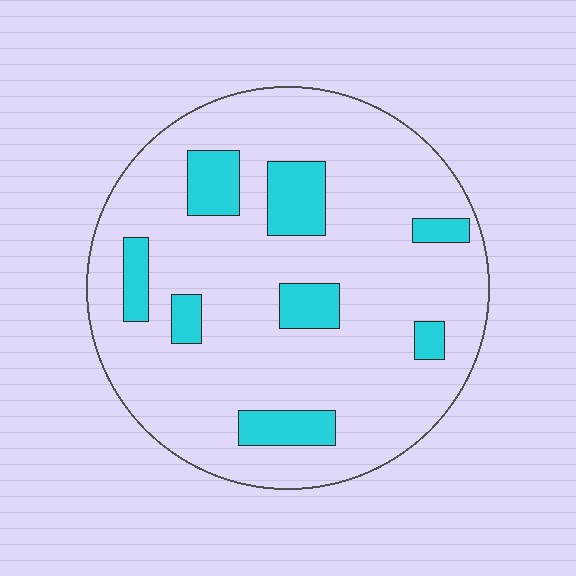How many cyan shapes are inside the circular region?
8.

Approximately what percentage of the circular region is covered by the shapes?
Approximately 15%.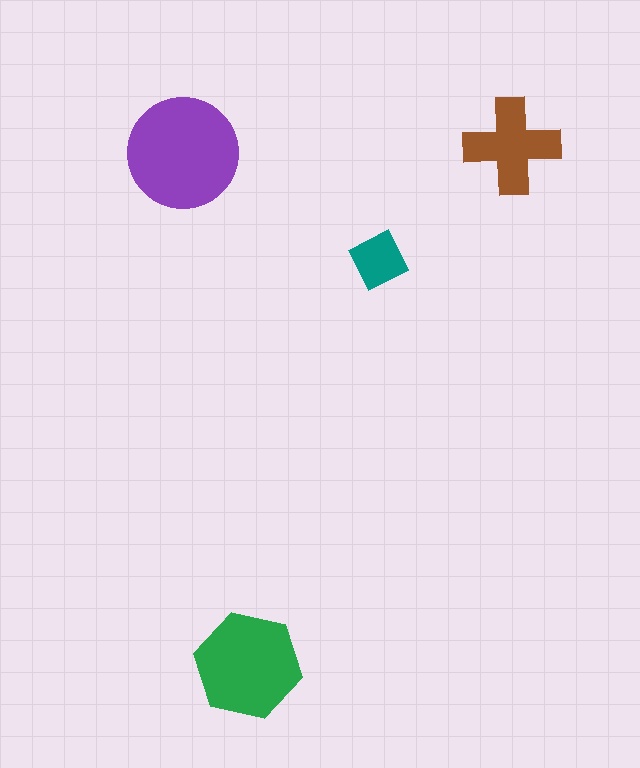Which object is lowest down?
The green hexagon is bottommost.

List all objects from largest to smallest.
The purple circle, the green hexagon, the brown cross, the teal diamond.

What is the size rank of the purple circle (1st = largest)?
1st.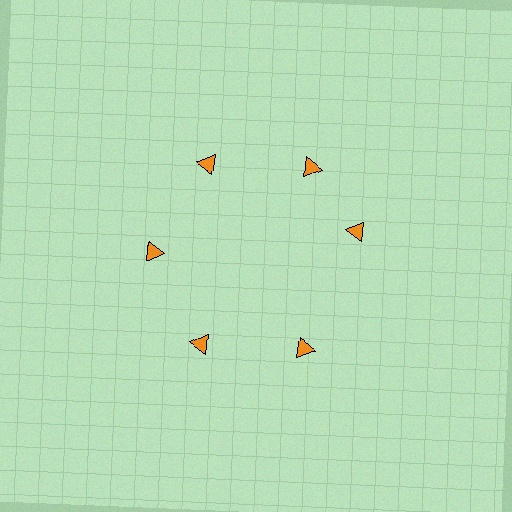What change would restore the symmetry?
The symmetry would be restored by rotating it back into even spacing with its neighbors so that all 6 triangles sit at equal angles and equal distance from the center.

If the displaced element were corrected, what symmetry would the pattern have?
It would have 6-fold rotational symmetry — the pattern would map onto itself every 60 degrees.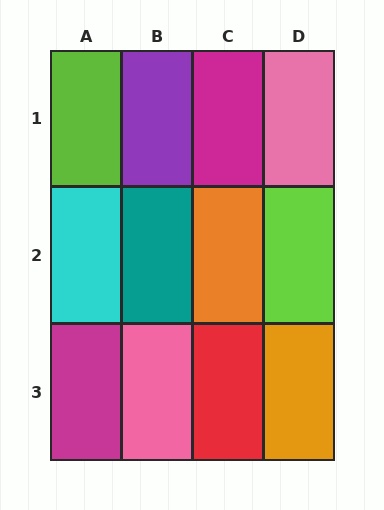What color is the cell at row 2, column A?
Cyan.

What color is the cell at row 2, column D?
Lime.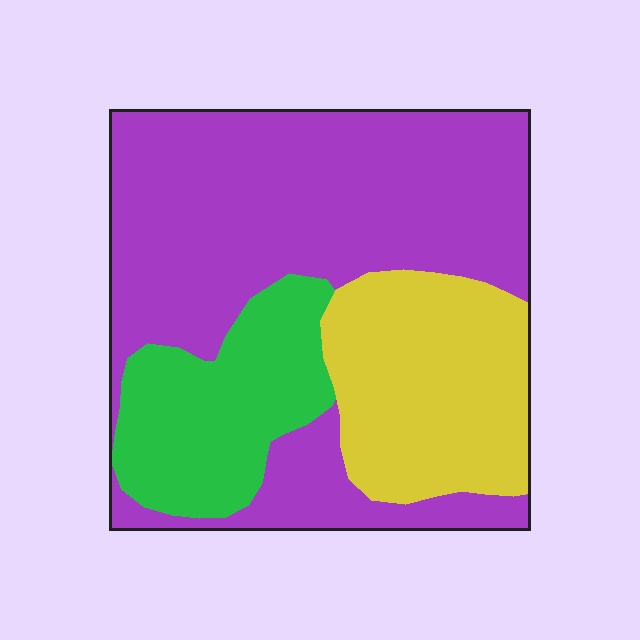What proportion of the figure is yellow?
Yellow covers roughly 25% of the figure.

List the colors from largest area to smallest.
From largest to smallest: purple, yellow, green.